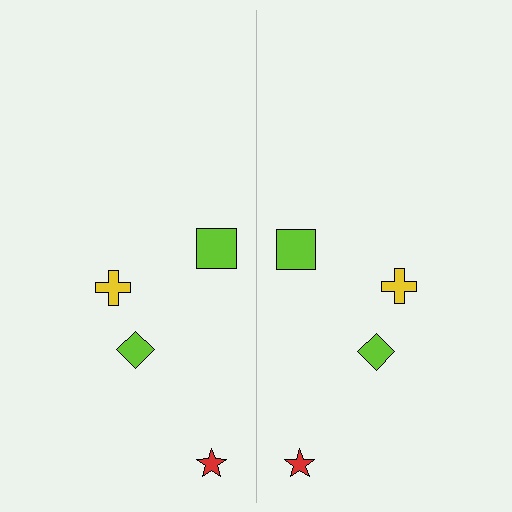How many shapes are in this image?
There are 8 shapes in this image.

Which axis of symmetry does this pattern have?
The pattern has a vertical axis of symmetry running through the center of the image.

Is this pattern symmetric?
Yes, this pattern has bilateral (reflection) symmetry.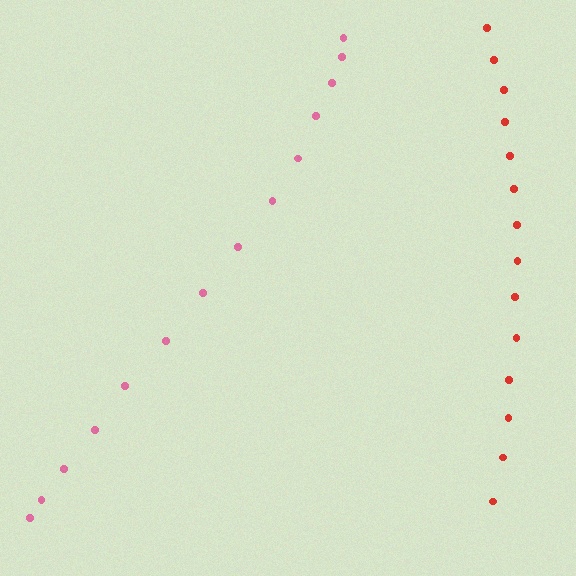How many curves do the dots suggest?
There are 2 distinct paths.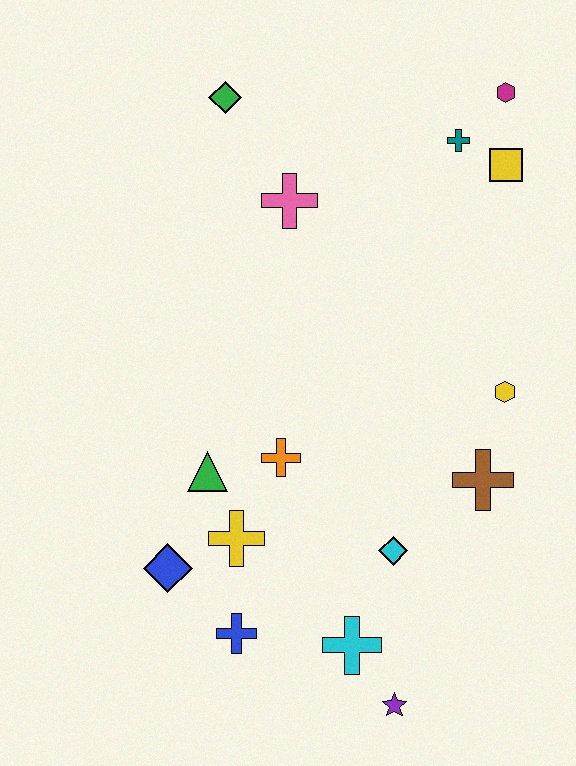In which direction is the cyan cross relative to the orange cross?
The cyan cross is below the orange cross.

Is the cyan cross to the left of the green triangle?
No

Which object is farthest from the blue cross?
The magenta hexagon is farthest from the blue cross.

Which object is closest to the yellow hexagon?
The brown cross is closest to the yellow hexagon.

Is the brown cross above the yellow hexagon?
No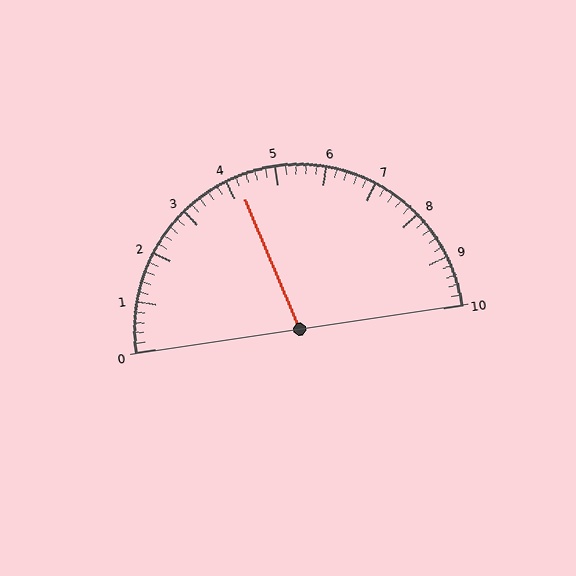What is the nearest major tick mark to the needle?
The nearest major tick mark is 4.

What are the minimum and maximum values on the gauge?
The gauge ranges from 0 to 10.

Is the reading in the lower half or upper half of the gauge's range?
The reading is in the lower half of the range (0 to 10).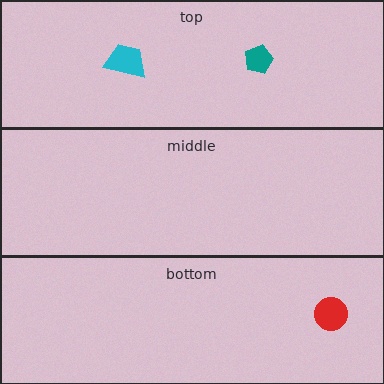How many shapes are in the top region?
2.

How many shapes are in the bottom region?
1.